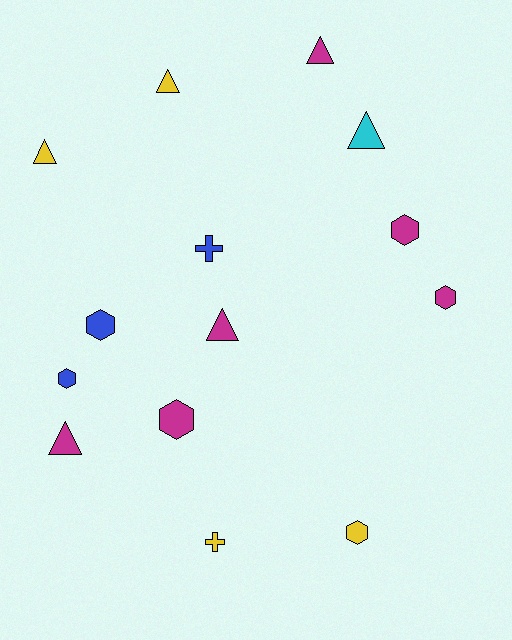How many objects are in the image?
There are 14 objects.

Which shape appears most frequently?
Hexagon, with 6 objects.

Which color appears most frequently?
Magenta, with 6 objects.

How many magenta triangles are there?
There are 3 magenta triangles.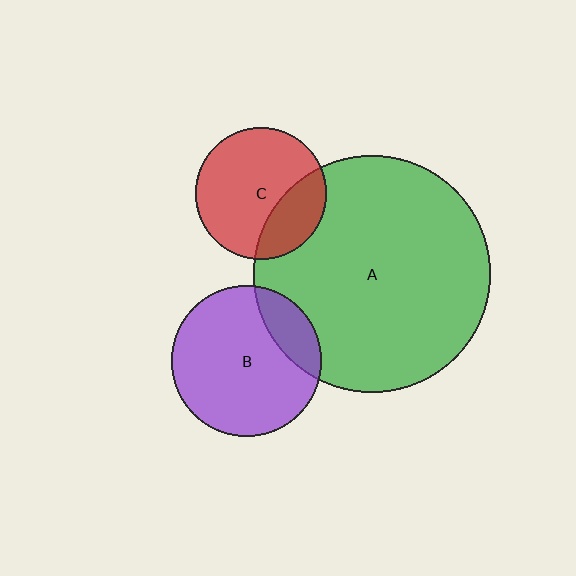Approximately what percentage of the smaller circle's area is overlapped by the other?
Approximately 30%.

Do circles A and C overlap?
Yes.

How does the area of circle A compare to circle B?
Approximately 2.5 times.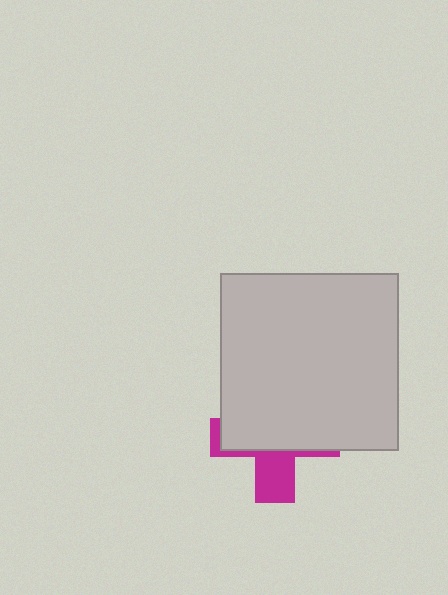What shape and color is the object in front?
The object in front is a light gray square.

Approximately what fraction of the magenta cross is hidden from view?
Roughly 67% of the magenta cross is hidden behind the light gray square.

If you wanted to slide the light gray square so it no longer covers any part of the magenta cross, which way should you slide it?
Slide it up — that is the most direct way to separate the two shapes.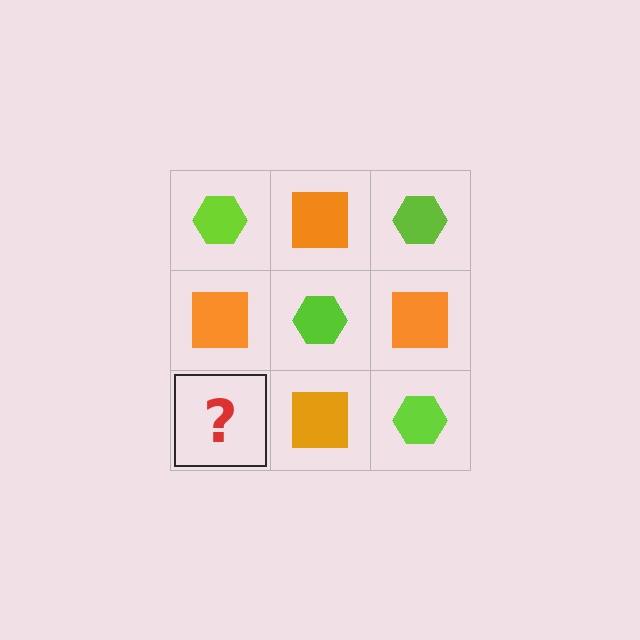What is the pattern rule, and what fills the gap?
The rule is that it alternates lime hexagon and orange square in a checkerboard pattern. The gap should be filled with a lime hexagon.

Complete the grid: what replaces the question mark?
The question mark should be replaced with a lime hexagon.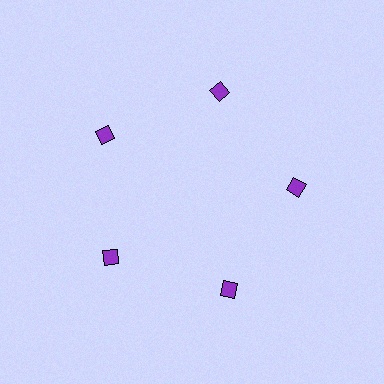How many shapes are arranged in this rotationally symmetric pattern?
There are 5 shapes, arranged in 5 groups of 1.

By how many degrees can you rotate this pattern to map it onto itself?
The pattern maps onto itself every 72 degrees of rotation.